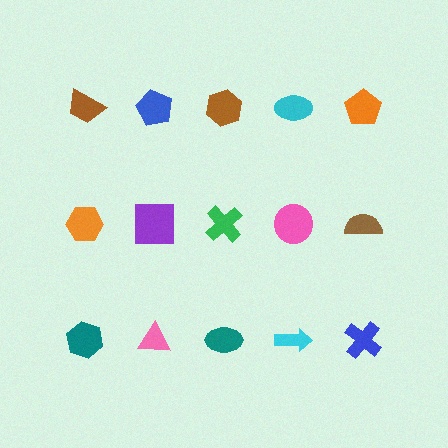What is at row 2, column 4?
A pink circle.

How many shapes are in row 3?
5 shapes.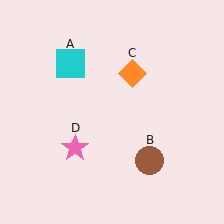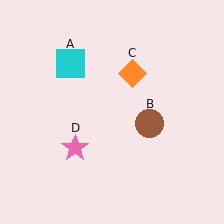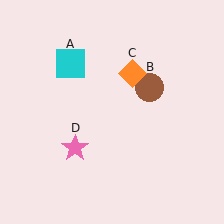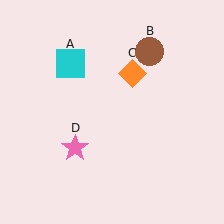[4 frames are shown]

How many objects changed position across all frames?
1 object changed position: brown circle (object B).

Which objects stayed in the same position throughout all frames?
Cyan square (object A) and orange diamond (object C) and pink star (object D) remained stationary.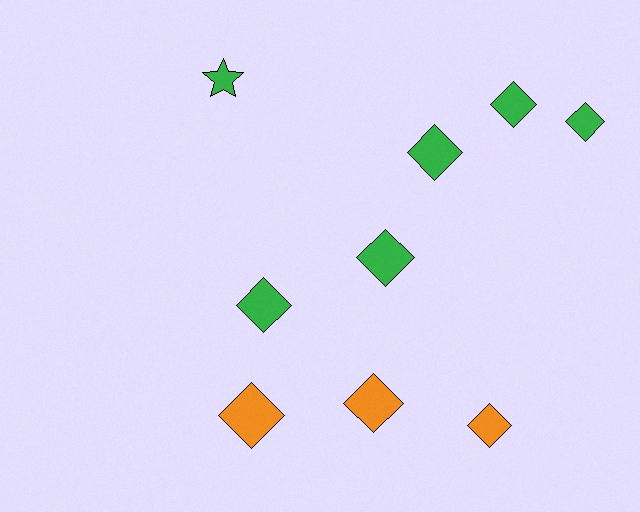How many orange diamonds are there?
There are 3 orange diamonds.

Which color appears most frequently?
Green, with 6 objects.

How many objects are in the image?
There are 9 objects.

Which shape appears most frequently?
Diamond, with 8 objects.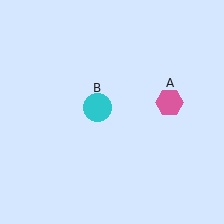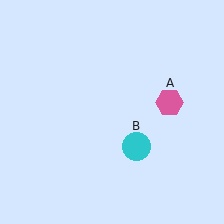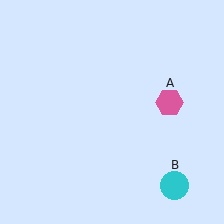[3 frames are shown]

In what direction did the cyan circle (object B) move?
The cyan circle (object B) moved down and to the right.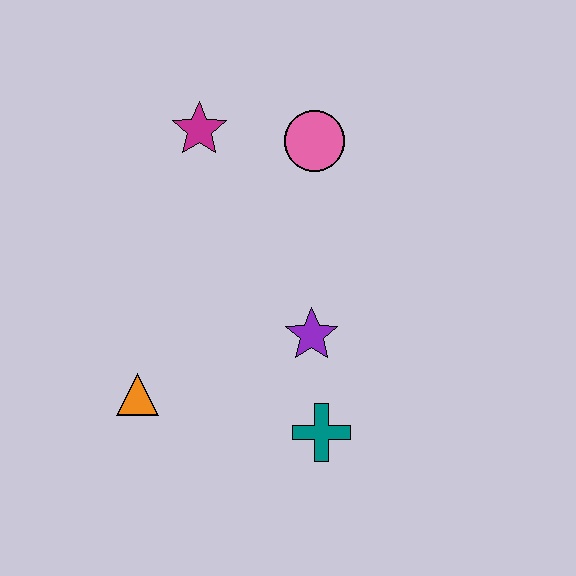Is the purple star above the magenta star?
No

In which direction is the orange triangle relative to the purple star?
The orange triangle is to the left of the purple star.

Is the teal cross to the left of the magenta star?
No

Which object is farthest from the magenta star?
The teal cross is farthest from the magenta star.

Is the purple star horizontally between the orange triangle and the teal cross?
Yes